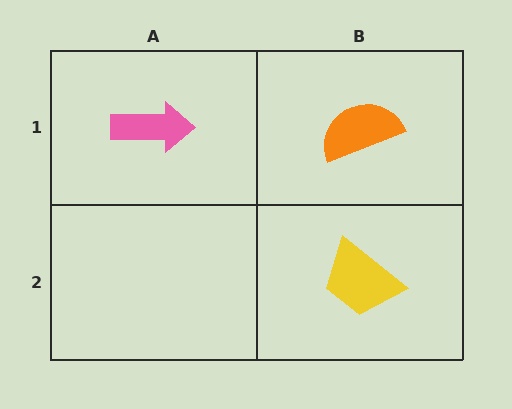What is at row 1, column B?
An orange semicircle.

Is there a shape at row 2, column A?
No, that cell is empty.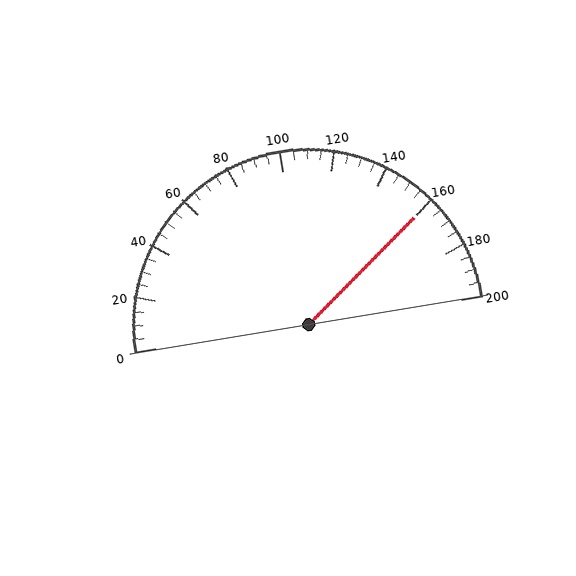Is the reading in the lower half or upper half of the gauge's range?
The reading is in the upper half of the range (0 to 200).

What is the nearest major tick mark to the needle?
The nearest major tick mark is 160.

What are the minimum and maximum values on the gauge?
The gauge ranges from 0 to 200.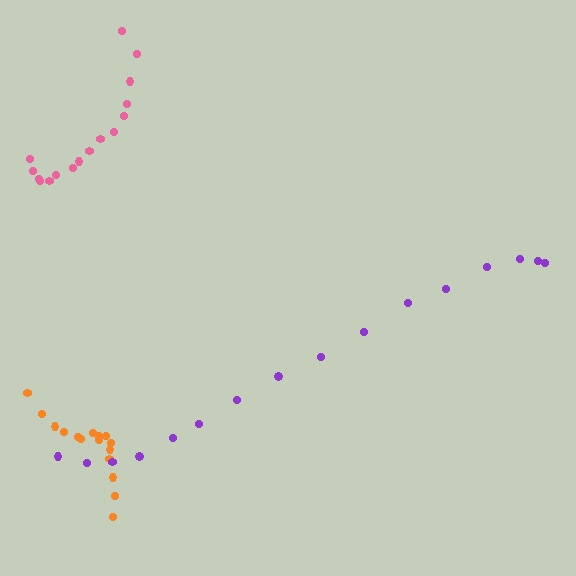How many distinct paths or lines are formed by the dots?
There are 3 distinct paths.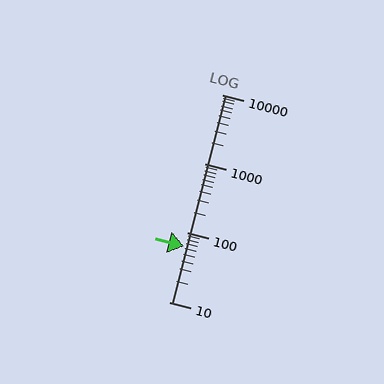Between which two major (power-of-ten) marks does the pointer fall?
The pointer is between 10 and 100.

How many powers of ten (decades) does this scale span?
The scale spans 3 decades, from 10 to 10000.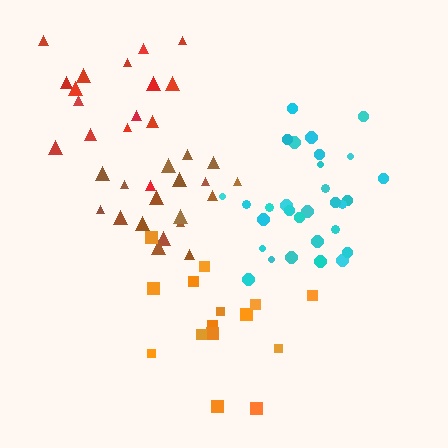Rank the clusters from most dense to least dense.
cyan, brown, orange, red.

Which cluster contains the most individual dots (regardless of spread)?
Cyan (31).